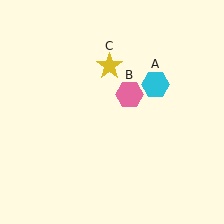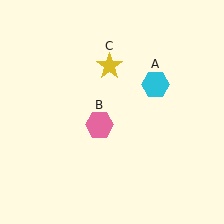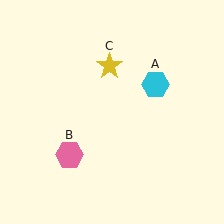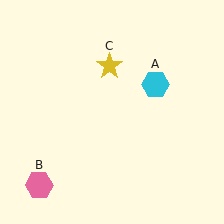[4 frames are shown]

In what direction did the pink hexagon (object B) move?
The pink hexagon (object B) moved down and to the left.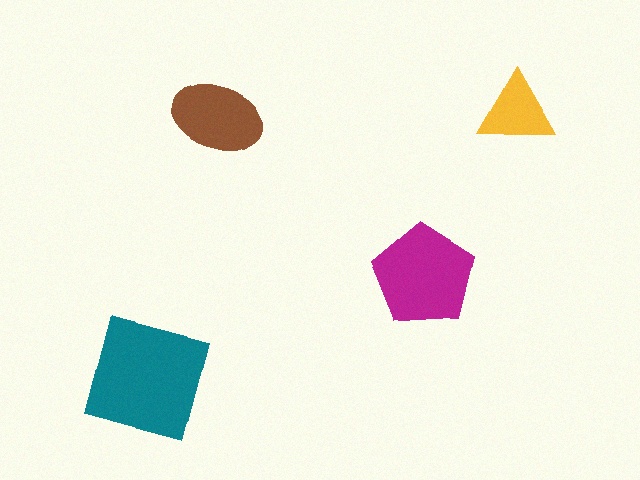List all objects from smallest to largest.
The yellow triangle, the brown ellipse, the magenta pentagon, the teal square.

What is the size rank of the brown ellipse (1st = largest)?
3rd.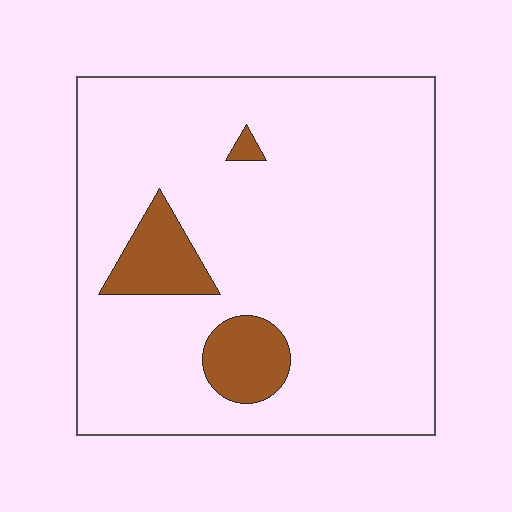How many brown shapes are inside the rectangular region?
3.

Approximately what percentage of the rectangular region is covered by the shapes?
Approximately 10%.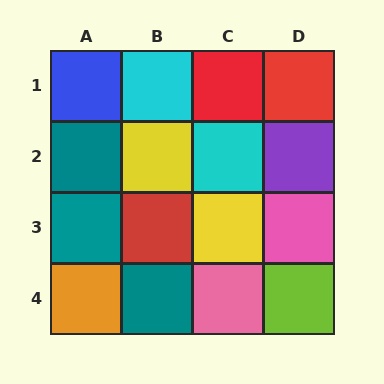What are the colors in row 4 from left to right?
Orange, teal, pink, lime.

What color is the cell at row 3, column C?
Yellow.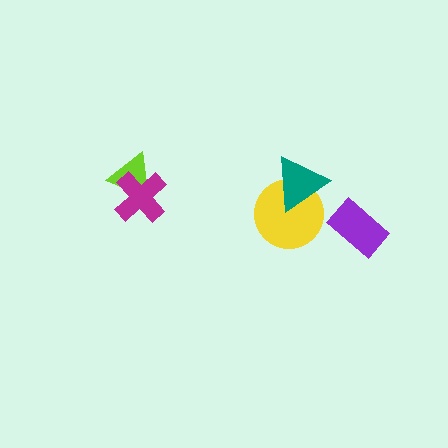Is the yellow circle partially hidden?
Yes, it is partially covered by another shape.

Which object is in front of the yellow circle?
The teal triangle is in front of the yellow circle.